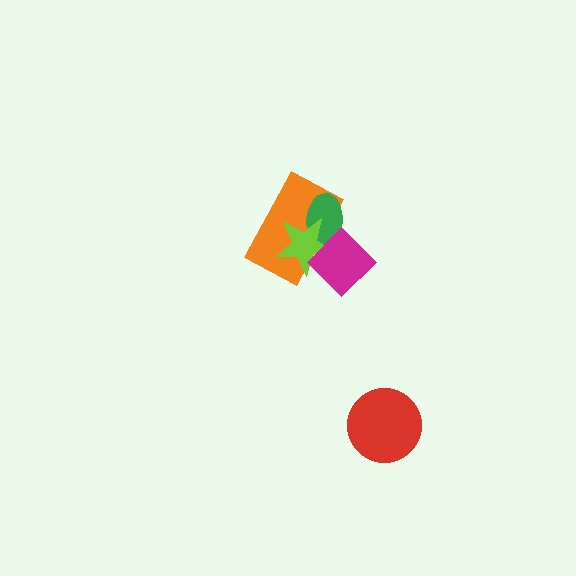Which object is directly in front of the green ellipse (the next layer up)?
The lime star is directly in front of the green ellipse.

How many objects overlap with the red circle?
0 objects overlap with the red circle.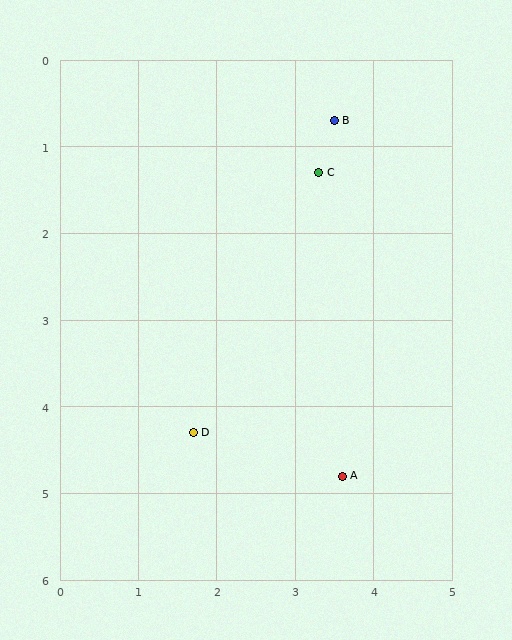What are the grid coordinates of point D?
Point D is at approximately (1.7, 4.3).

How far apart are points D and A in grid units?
Points D and A are about 2.0 grid units apart.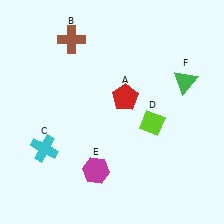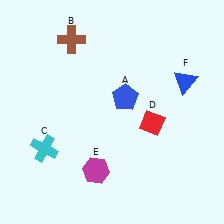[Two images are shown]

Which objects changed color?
A changed from red to blue. D changed from lime to red. F changed from green to blue.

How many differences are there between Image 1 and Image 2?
There are 3 differences between the two images.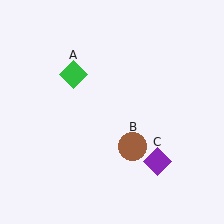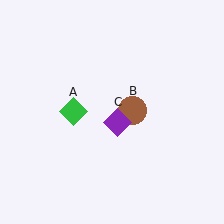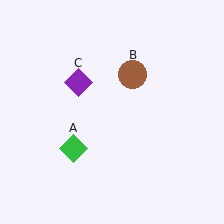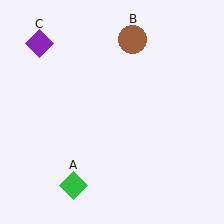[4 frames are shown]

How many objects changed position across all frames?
3 objects changed position: green diamond (object A), brown circle (object B), purple diamond (object C).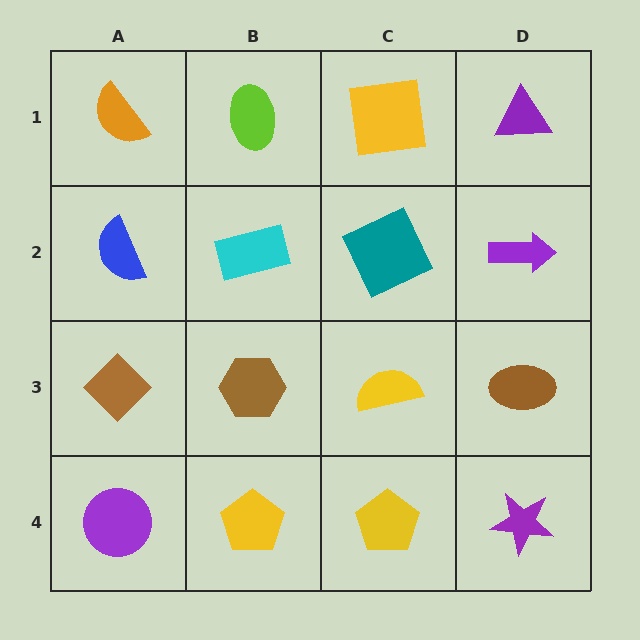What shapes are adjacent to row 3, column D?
A purple arrow (row 2, column D), a purple star (row 4, column D), a yellow semicircle (row 3, column C).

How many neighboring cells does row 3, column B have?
4.